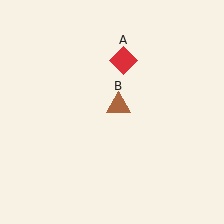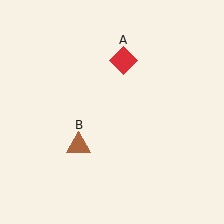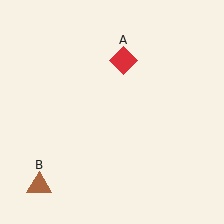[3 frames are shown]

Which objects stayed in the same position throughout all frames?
Red diamond (object A) remained stationary.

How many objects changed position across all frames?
1 object changed position: brown triangle (object B).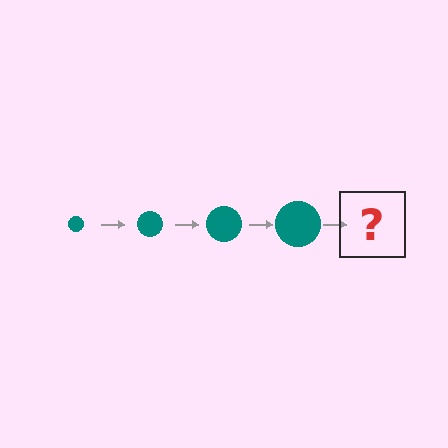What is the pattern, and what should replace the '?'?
The pattern is that the circle gets progressively larger each step. The '?' should be a teal circle, larger than the previous one.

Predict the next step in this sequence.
The next step is a teal circle, larger than the previous one.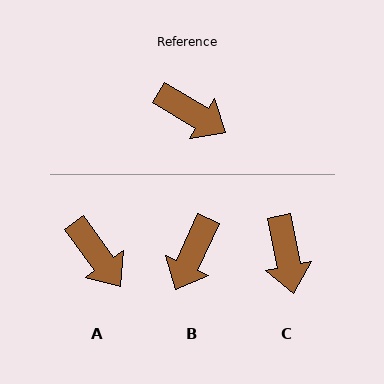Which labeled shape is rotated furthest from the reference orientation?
B, about 84 degrees away.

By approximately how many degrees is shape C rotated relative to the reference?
Approximately 48 degrees clockwise.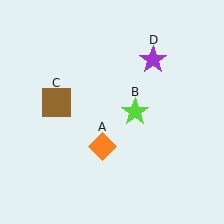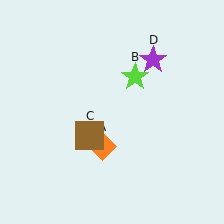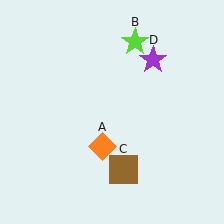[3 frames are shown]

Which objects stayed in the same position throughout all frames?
Orange diamond (object A) and purple star (object D) remained stationary.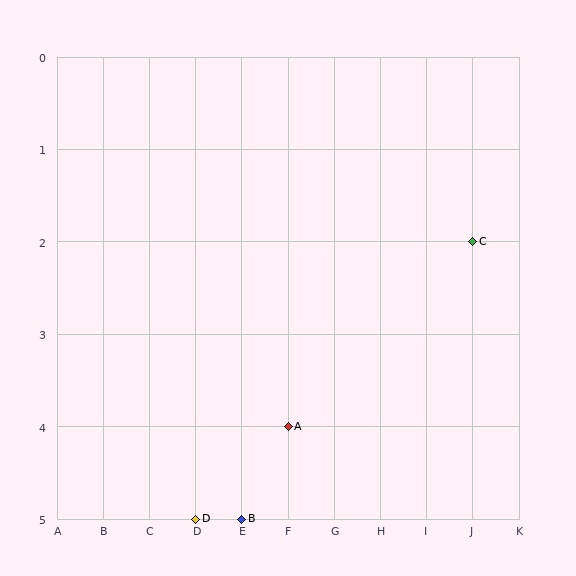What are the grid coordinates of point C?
Point C is at grid coordinates (J, 2).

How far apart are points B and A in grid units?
Points B and A are 1 column and 1 row apart (about 1.4 grid units diagonally).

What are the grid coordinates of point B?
Point B is at grid coordinates (E, 5).